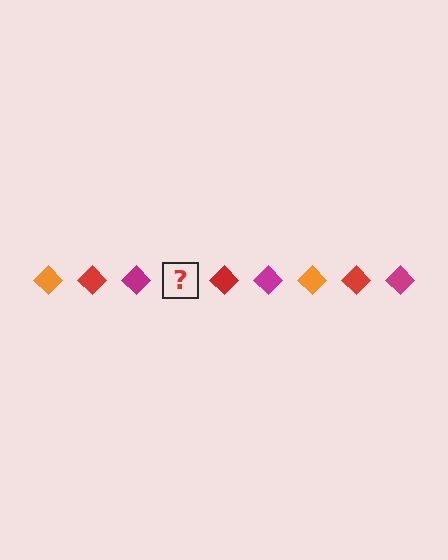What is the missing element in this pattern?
The missing element is an orange diamond.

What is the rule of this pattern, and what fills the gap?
The rule is that the pattern cycles through orange, red, magenta diamonds. The gap should be filled with an orange diamond.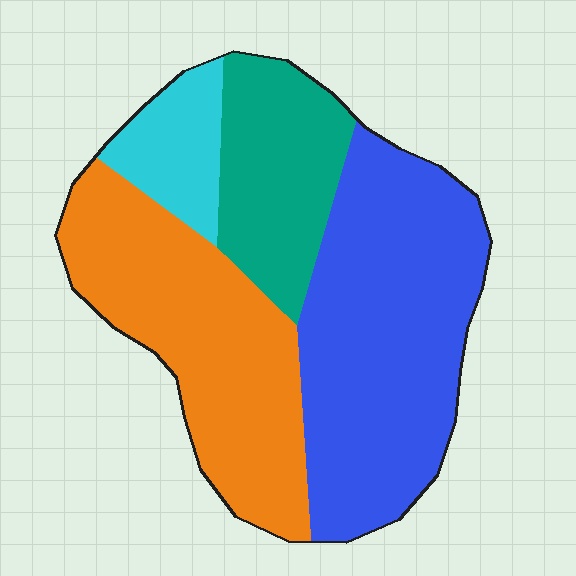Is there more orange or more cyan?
Orange.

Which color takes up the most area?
Blue, at roughly 40%.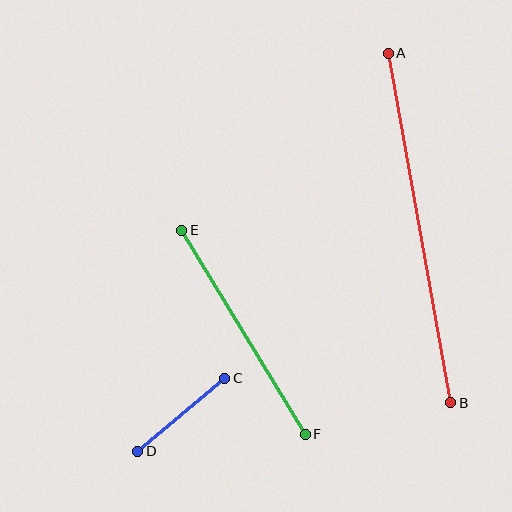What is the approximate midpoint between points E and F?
The midpoint is at approximately (243, 332) pixels.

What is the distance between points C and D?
The distance is approximately 113 pixels.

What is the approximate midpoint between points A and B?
The midpoint is at approximately (419, 228) pixels.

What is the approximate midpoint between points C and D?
The midpoint is at approximately (181, 415) pixels.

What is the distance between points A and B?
The distance is approximately 355 pixels.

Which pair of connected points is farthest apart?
Points A and B are farthest apart.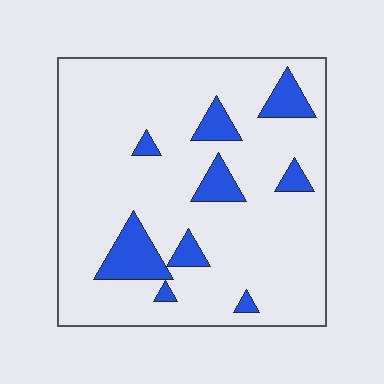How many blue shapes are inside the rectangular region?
9.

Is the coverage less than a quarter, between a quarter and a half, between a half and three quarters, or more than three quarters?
Less than a quarter.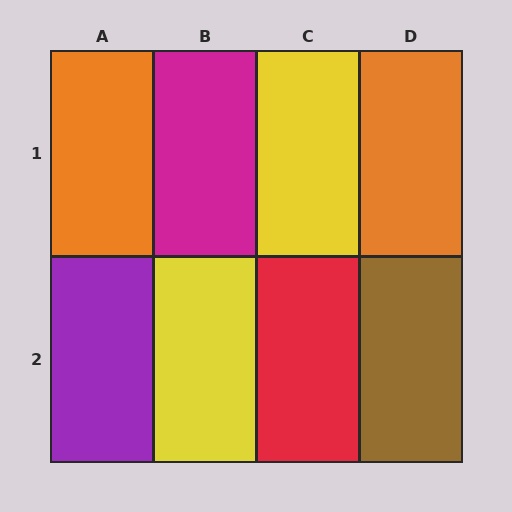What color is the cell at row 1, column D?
Orange.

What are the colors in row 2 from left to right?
Purple, yellow, red, brown.